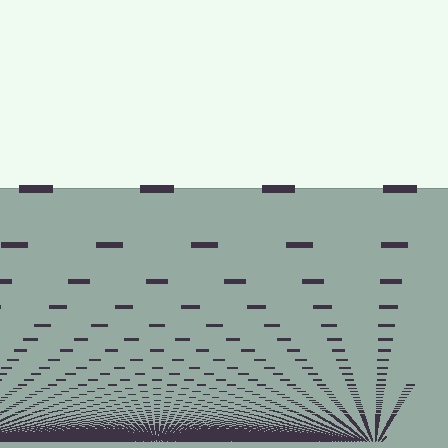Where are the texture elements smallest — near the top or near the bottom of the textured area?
Near the bottom.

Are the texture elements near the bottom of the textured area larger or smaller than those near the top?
Smaller. The gradient is inverted — elements near the bottom are smaller and denser.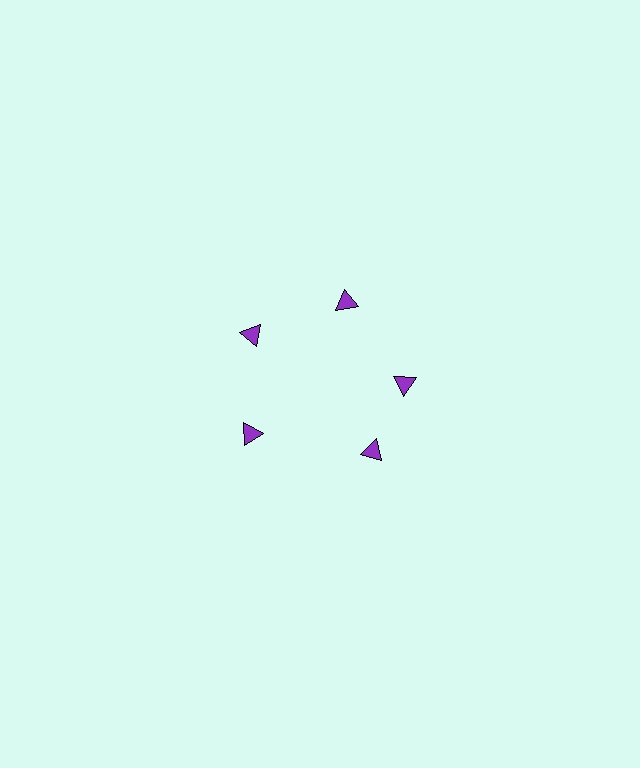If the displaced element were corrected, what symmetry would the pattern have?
It would have 5-fold rotational symmetry — the pattern would map onto itself every 72 degrees.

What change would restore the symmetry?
The symmetry would be restored by rotating it back into even spacing with its neighbors so that all 5 triangles sit at equal angles and equal distance from the center.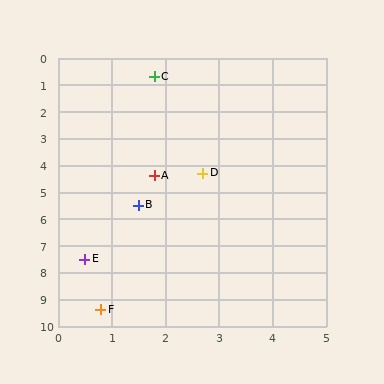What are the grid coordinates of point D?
Point D is at approximately (2.7, 4.3).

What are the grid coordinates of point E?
Point E is at approximately (0.5, 7.5).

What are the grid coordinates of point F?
Point F is at approximately (0.8, 9.4).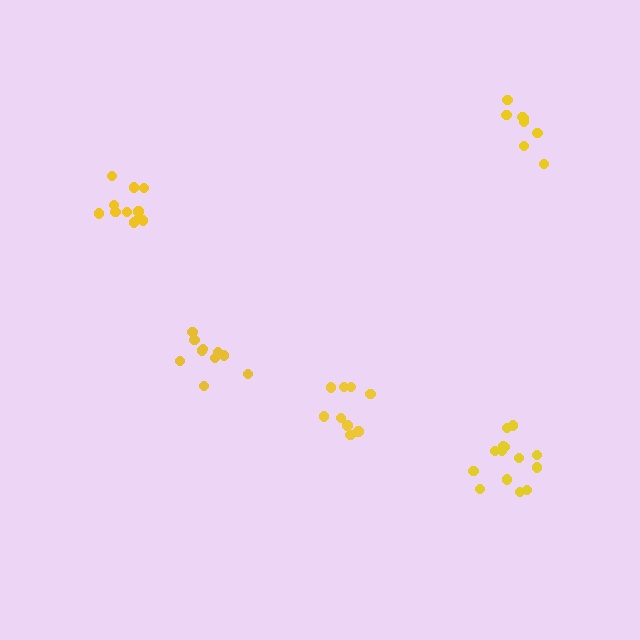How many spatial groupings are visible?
There are 5 spatial groupings.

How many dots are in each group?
Group 1: 14 dots, Group 2: 11 dots, Group 3: 8 dots, Group 4: 9 dots, Group 5: 10 dots (52 total).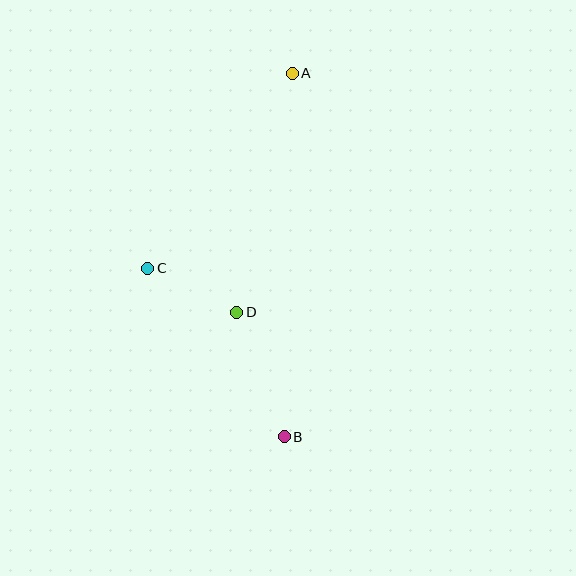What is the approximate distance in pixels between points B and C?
The distance between B and C is approximately 217 pixels.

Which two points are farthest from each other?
Points A and B are farthest from each other.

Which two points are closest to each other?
Points C and D are closest to each other.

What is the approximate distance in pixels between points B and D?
The distance between B and D is approximately 133 pixels.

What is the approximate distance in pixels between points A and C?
The distance between A and C is approximately 242 pixels.